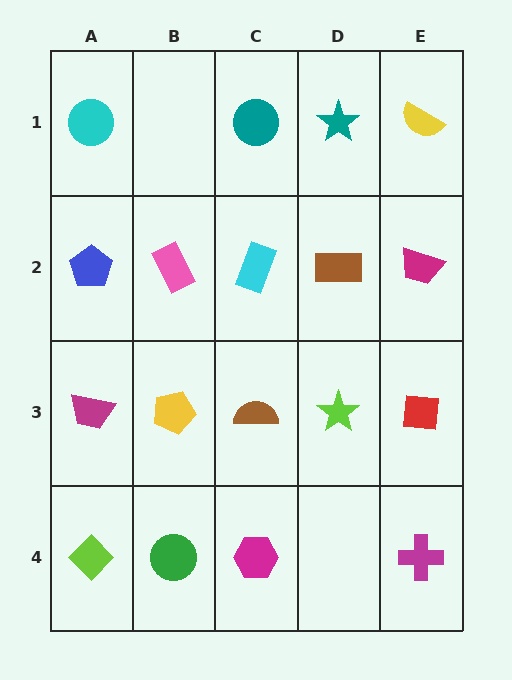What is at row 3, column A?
A magenta trapezoid.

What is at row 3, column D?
A lime star.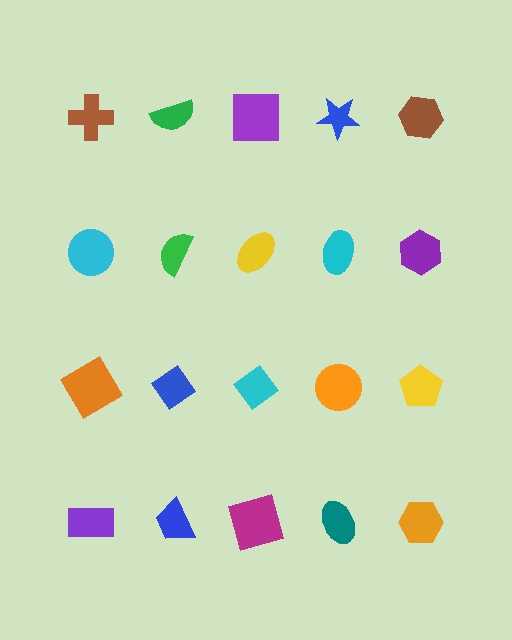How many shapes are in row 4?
5 shapes.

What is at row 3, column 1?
An orange diamond.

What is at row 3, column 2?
A blue diamond.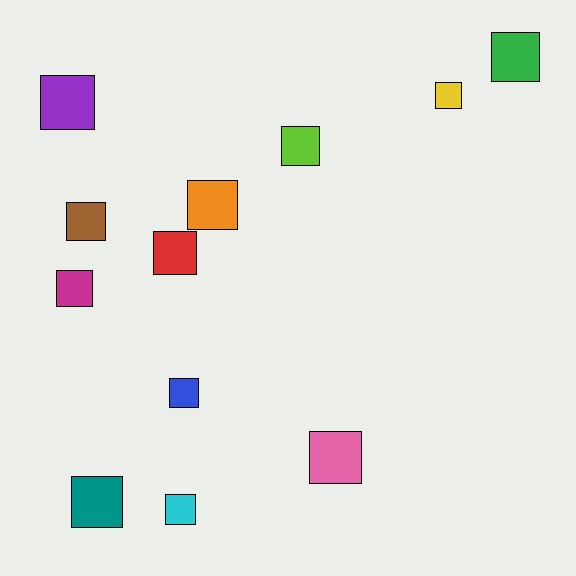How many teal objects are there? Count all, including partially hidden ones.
There is 1 teal object.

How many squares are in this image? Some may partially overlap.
There are 12 squares.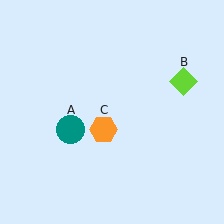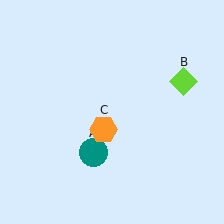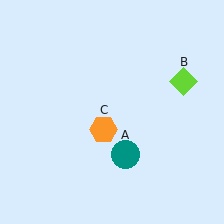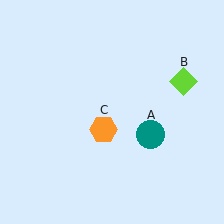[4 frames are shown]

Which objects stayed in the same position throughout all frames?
Lime diamond (object B) and orange hexagon (object C) remained stationary.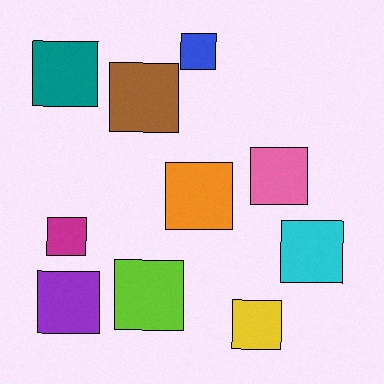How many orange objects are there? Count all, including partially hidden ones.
There is 1 orange object.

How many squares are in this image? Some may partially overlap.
There are 10 squares.